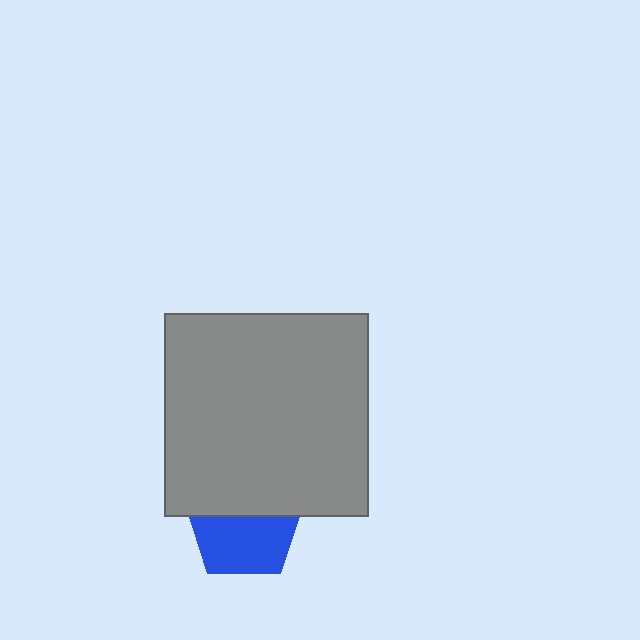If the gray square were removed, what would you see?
You would see the complete blue pentagon.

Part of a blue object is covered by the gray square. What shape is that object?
It is a pentagon.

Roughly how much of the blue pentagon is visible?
About half of it is visible (roughly 56%).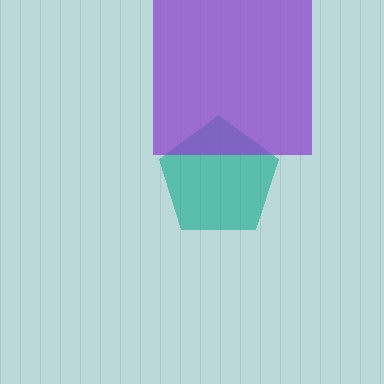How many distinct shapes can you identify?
There are 2 distinct shapes: a teal pentagon, a purple square.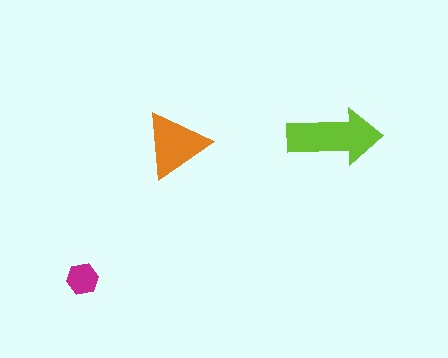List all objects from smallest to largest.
The magenta hexagon, the orange triangle, the lime arrow.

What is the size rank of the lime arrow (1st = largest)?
1st.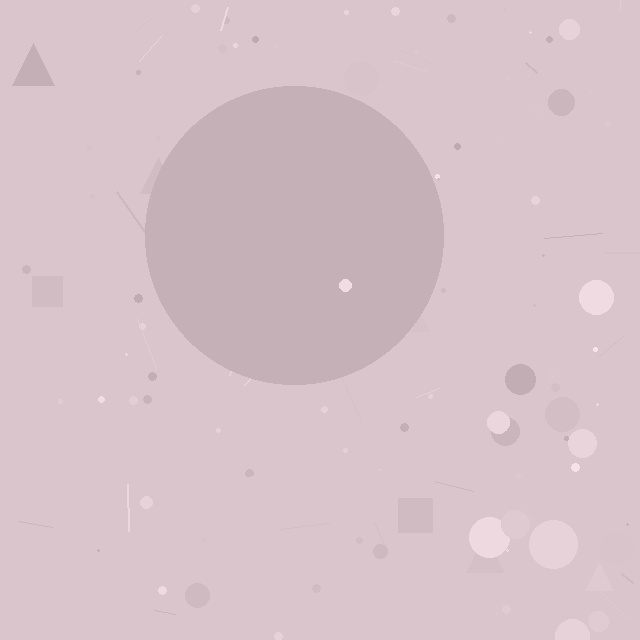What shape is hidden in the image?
A circle is hidden in the image.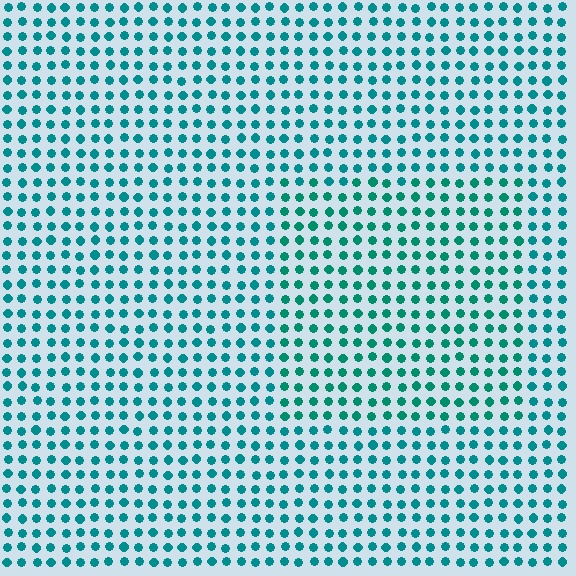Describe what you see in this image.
The image is filled with small teal elements in a uniform arrangement. A rectangle-shaped region is visible where the elements are tinted to a slightly different hue, forming a subtle color boundary.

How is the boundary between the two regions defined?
The boundary is defined purely by a slight shift in hue (about 16 degrees). Spacing, size, and orientation are identical on both sides.